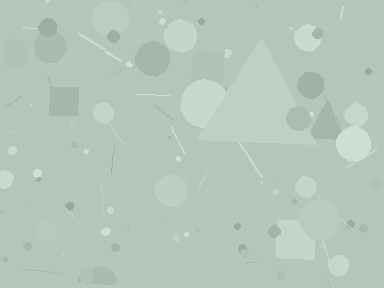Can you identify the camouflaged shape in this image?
The camouflaged shape is a triangle.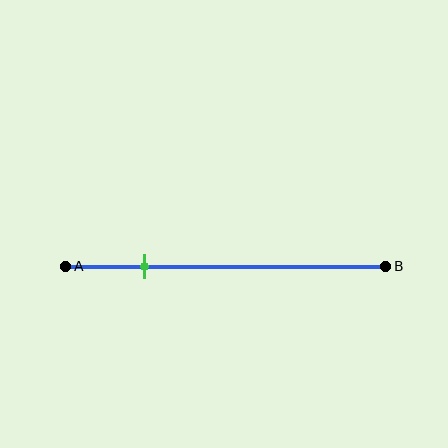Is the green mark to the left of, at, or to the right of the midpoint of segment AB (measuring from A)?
The green mark is to the left of the midpoint of segment AB.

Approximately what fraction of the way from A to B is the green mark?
The green mark is approximately 25% of the way from A to B.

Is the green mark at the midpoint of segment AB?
No, the mark is at about 25% from A, not at the 50% midpoint.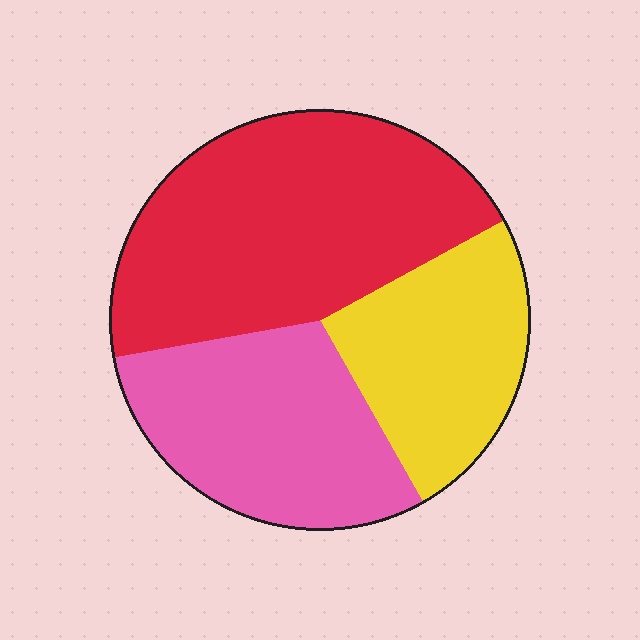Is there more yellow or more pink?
Pink.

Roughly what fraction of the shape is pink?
Pink covers about 30% of the shape.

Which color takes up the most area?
Red, at roughly 45%.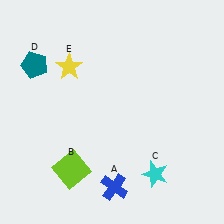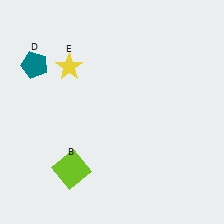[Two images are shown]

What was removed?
The cyan star (C), the blue cross (A) were removed in Image 2.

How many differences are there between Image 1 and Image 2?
There are 2 differences between the two images.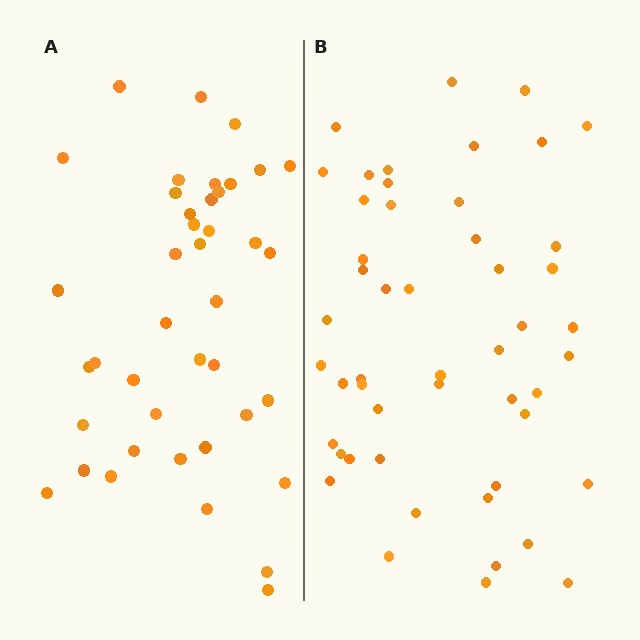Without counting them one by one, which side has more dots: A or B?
Region B (the right region) has more dots.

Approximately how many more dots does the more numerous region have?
Region B has roughly 8 or so more dots than region A.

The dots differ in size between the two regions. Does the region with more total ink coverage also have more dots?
No. Region A has more total ink coverage because its dots are larger, but region B actually contains more individual dots. Total area can be misleading — the number of items is what matters here.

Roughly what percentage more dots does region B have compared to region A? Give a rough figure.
About 20% more.